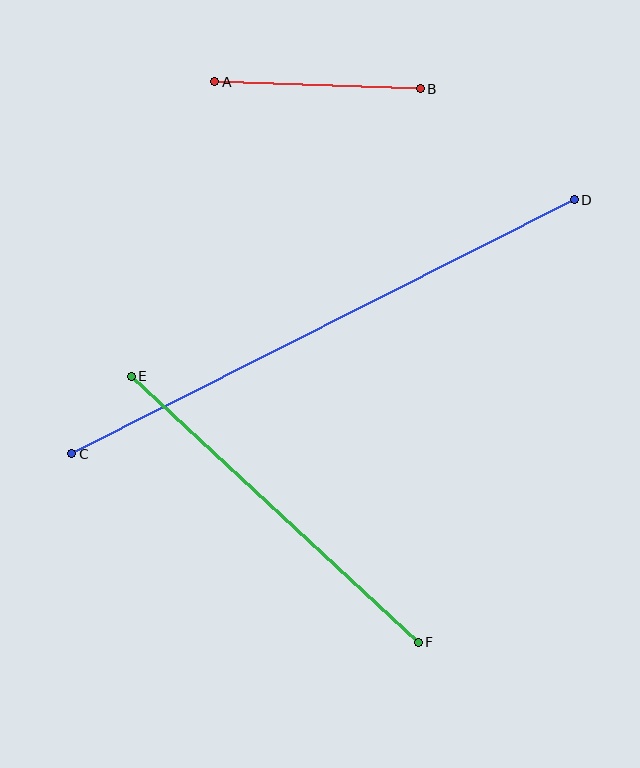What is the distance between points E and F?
The distance is approximately 392 pixels.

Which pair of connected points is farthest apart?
Points C and D are farthest apart.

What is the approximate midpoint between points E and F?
The midpoint is at approximately (275, 509) pixels.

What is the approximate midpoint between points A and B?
The midpoint is at approximately (317, 85) pixels.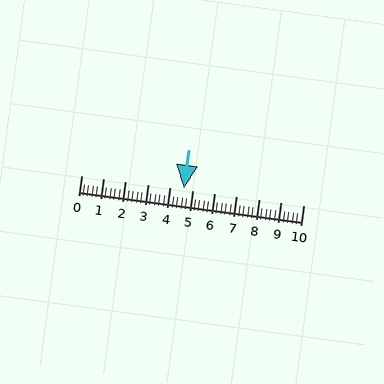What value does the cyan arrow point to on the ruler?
The cyan arrow points to approximately 4.6.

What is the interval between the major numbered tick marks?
The major tick marks are spaced 1 units apart.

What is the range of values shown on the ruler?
The ruler shows values from 0 to 10.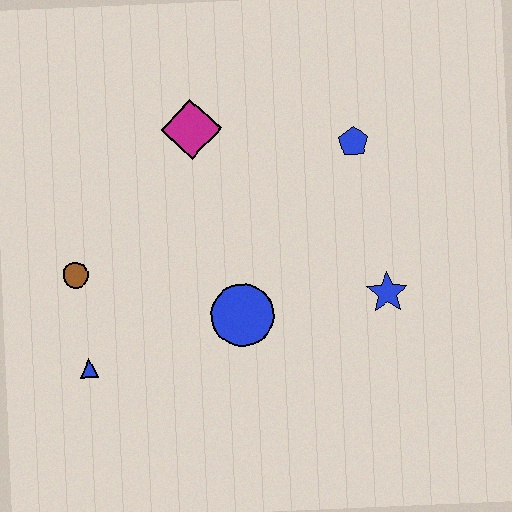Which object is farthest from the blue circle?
The blue pentagon is farthest from the blue circle.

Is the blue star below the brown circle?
Yes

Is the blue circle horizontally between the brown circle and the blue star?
Yes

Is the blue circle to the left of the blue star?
Yes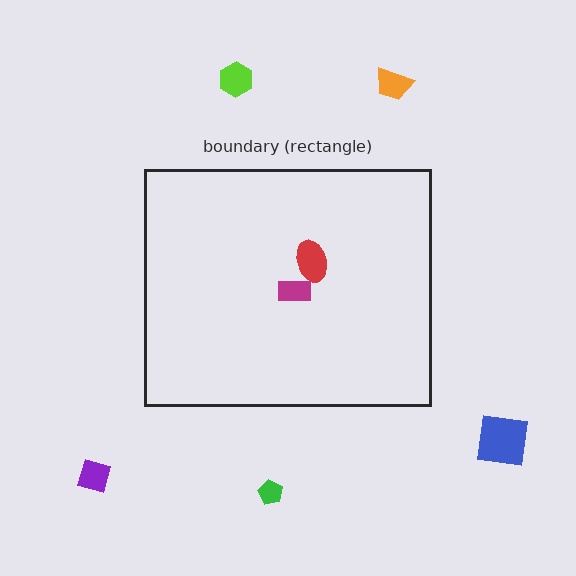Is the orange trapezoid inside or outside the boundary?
Outside.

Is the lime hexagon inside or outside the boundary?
Outside.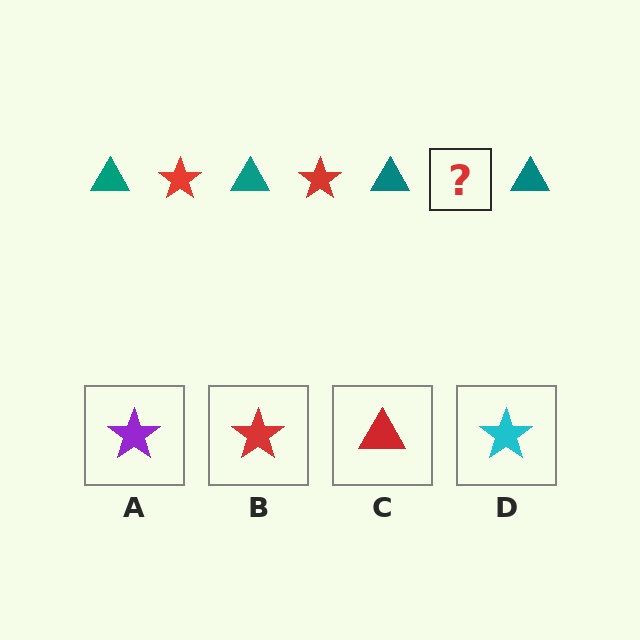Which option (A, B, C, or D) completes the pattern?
B.